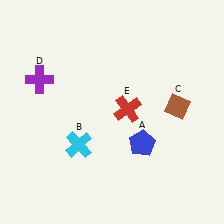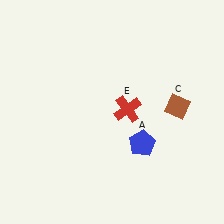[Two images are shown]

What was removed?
The cyan cross (B), the purple cross (D) were removed in Image 2.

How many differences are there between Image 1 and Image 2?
There are 2 differences between the two images.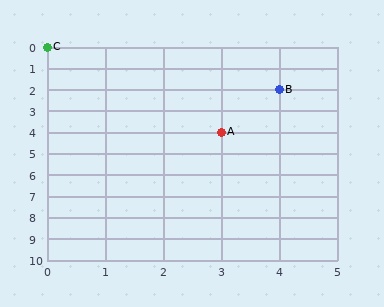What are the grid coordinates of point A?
Point A is at grid coordinates (3, 4).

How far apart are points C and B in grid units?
Points C and B are 4 columns and 2 rows apart (about 4.5 grid units diagonally).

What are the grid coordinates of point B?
Point B is at grid coordinates (4, 2).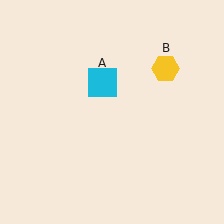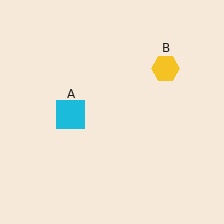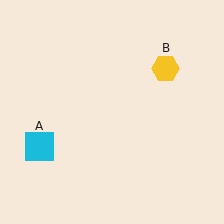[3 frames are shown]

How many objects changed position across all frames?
1 object changed position: cyan square (object A).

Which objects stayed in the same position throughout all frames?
Yellow hexagon (object B) remained stationary.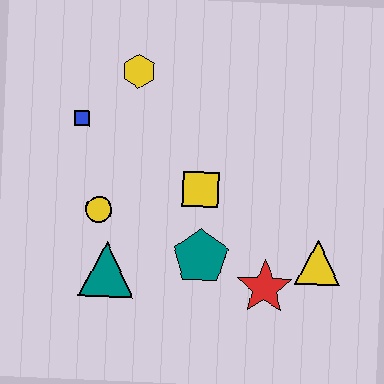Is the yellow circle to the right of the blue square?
Yes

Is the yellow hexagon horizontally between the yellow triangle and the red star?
No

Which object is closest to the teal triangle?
The yellow circle is closest to the teal triangle.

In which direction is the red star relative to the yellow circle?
The red star is to the right of the yellow circle.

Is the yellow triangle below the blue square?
Yes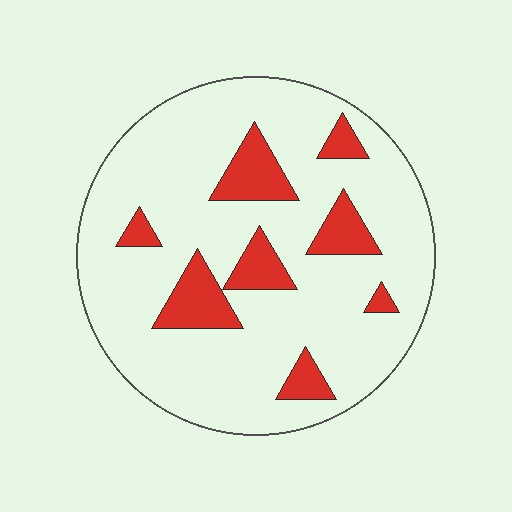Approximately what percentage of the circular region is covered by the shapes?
Approximately 15%.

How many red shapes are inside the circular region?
8.